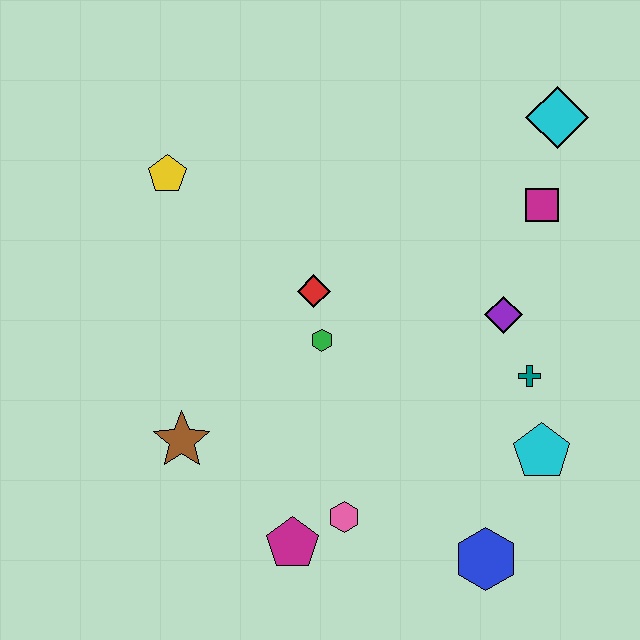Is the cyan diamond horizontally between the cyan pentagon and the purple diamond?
No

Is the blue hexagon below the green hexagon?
Yes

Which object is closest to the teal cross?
The purple diamond is closest to the teal cross.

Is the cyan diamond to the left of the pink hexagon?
No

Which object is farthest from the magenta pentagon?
The cyan diamond is farthest from the magenta pentagon.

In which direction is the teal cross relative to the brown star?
The teal cross is to the right of the brown star.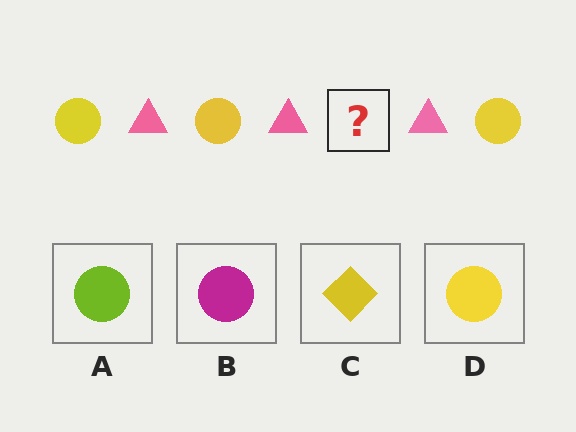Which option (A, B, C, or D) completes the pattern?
D.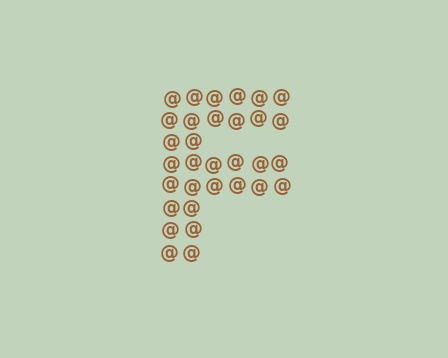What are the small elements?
The small elements are at signs.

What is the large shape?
The large shape is the letter F.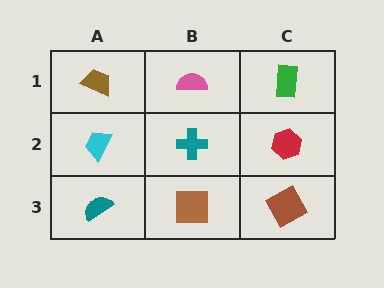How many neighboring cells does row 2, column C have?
3.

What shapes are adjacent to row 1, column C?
A red hexagon (row 2, column C), a pink semicircle (row 1, column B).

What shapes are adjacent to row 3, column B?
A teal cross (row 2, column B), a teal semicircle (row 3, column A), a brown square (row 3, column C).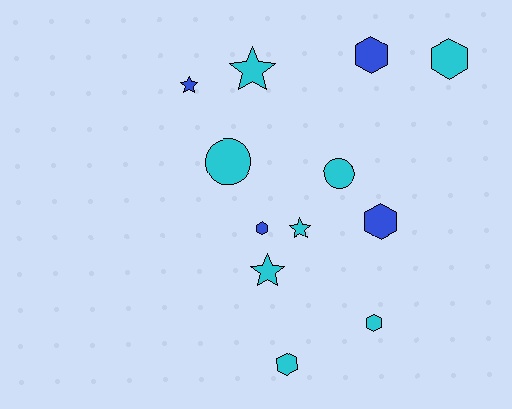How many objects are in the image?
There are 12 objects.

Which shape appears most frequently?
Hexagon, with 6 objects.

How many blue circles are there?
There are no blue circles.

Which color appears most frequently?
Cyan, with 8 objects.